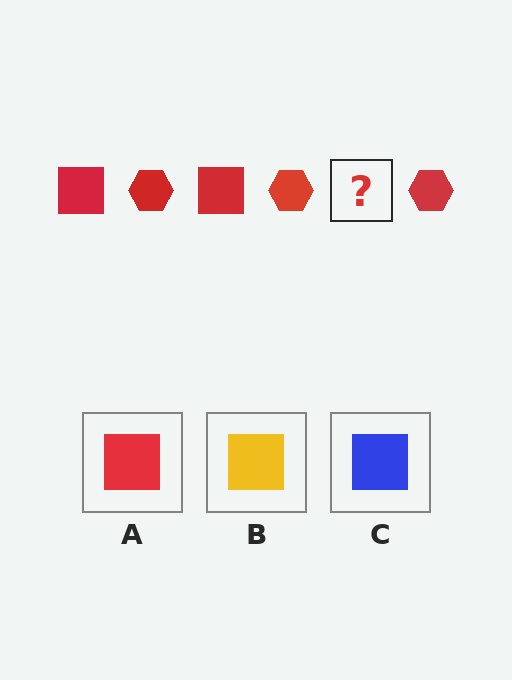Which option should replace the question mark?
Option A.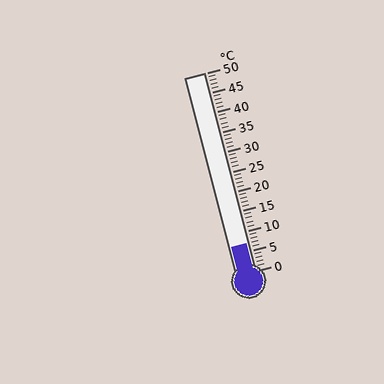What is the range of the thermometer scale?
The thermometer scale ranges from 0°C to 50°C.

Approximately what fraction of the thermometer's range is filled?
The thermometer is filled to approximately 15% of its range.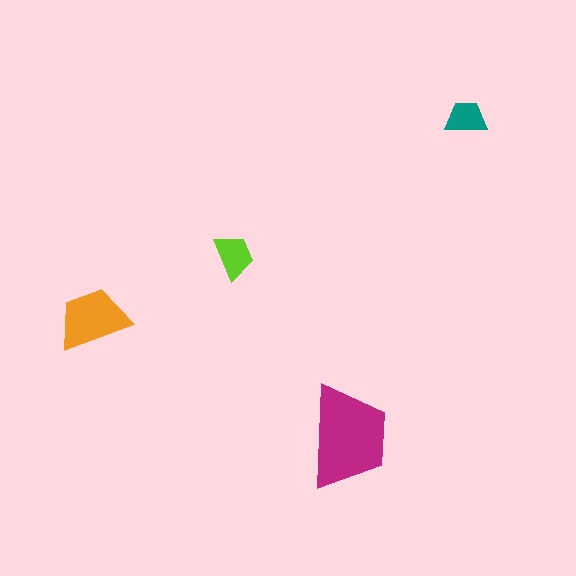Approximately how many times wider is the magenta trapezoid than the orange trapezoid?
About 1.5 times wider.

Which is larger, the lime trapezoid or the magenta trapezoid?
The magenta one.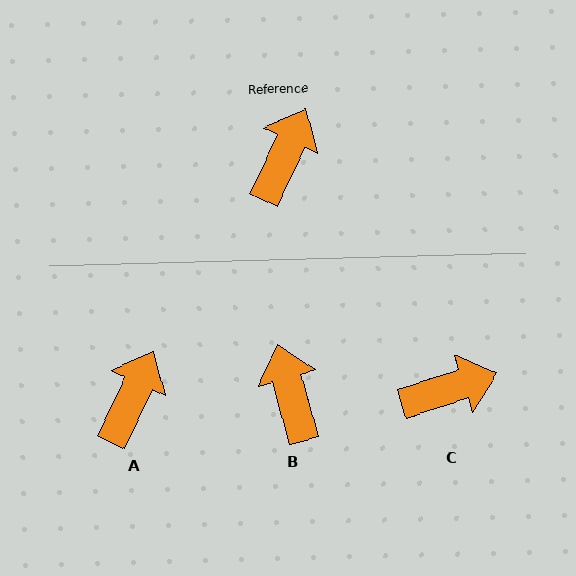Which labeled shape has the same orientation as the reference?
A.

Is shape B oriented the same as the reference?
No, it is off by about 41 degrees.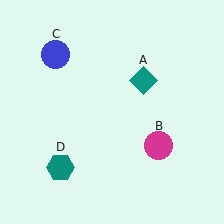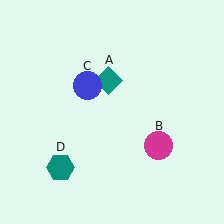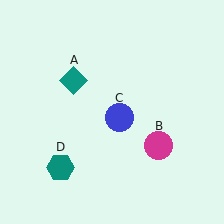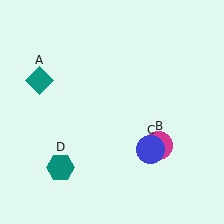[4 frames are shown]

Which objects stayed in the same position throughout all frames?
Magenta circle (object B) and teal hexagon (object D) remained stationary.